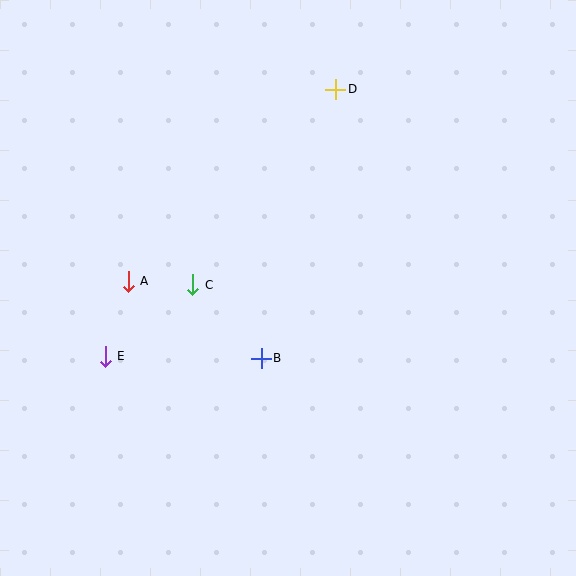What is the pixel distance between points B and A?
The distance between B and A is 154 pixels.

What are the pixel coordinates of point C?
Point C is at (193, 285).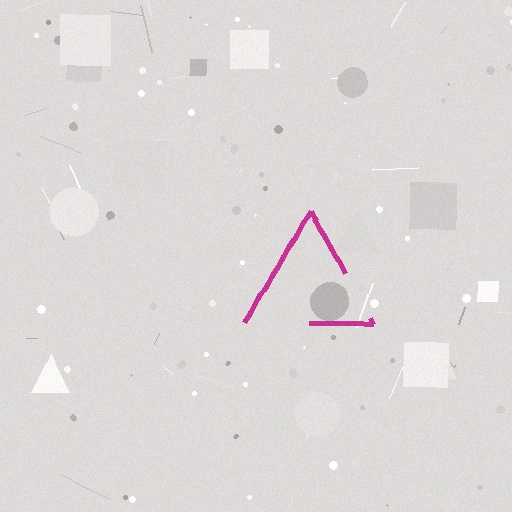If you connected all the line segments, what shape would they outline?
They would outline a triangle.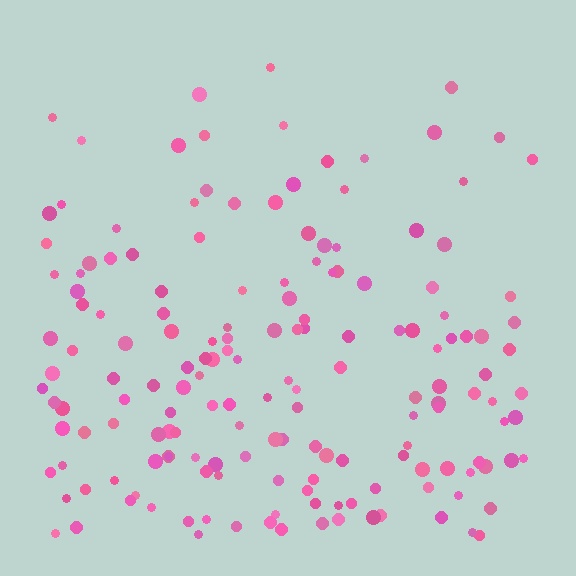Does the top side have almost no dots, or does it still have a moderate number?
Still a moderate number, just noticeably fewer than the bottom.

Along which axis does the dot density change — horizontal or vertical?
Vertical.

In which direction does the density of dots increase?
From top to bottom, with the bottom side densest.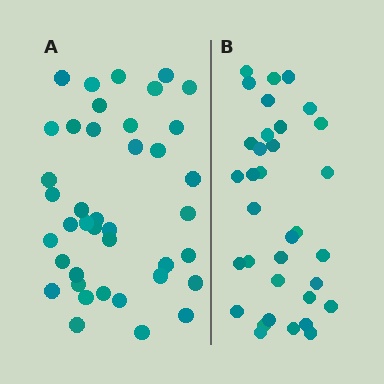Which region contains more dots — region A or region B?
Region A (the left region) has more dots.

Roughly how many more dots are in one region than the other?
Region A has about 6 more dots than region B.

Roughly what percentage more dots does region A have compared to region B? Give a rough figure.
About 20% more.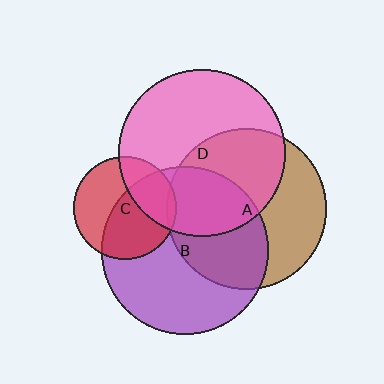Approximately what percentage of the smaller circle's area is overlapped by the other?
Approximately 30%.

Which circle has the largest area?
Circle D (pink).